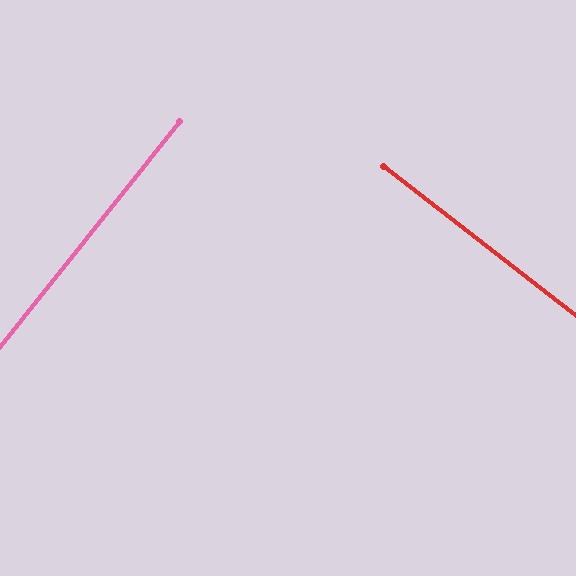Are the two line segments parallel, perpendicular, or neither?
Perpendicular — they meet at approximately 89°.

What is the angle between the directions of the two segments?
Approximately 89 degrees.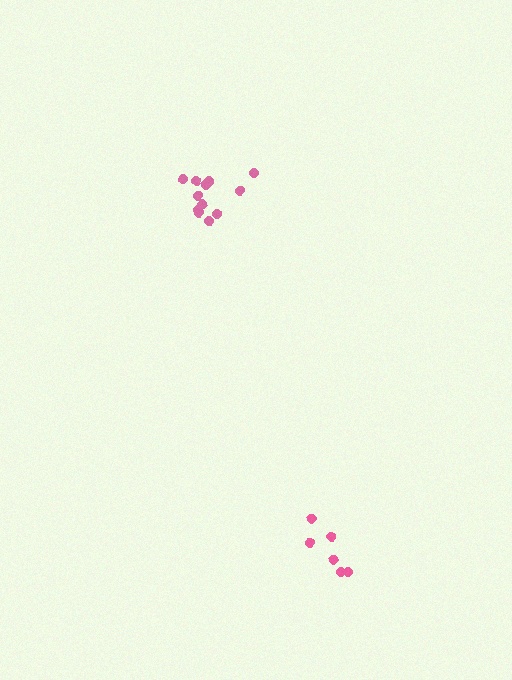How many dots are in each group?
Group 1: 12 dots, Group 2: 6 dots (18 total).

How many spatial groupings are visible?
There are 2 spatial groupings.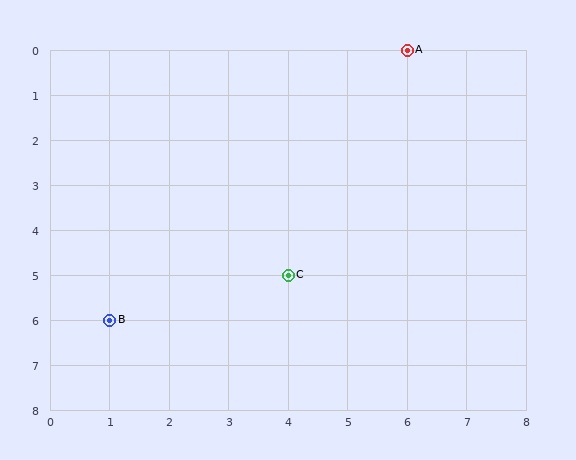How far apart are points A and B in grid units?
Points A and B are 5 columns and 6 rows apart (about 7.8 grid units diagonally).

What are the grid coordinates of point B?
Point B is at grid coordinates (1, 6).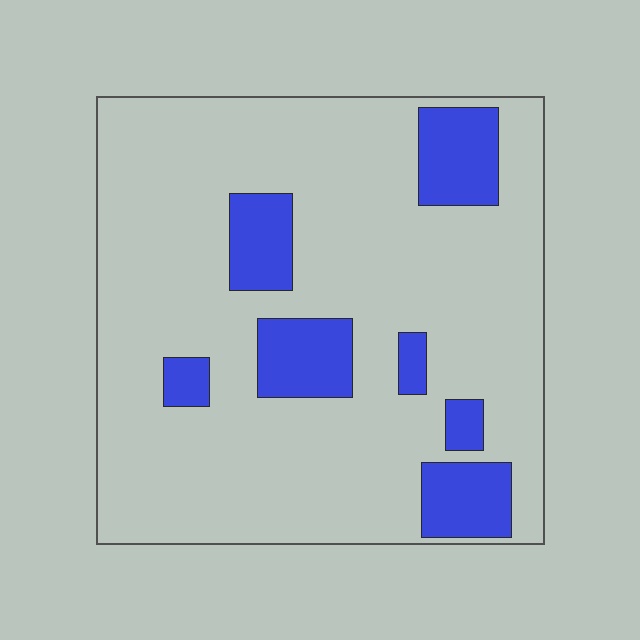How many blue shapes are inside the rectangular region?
7.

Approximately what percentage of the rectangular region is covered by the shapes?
Approximately 15%.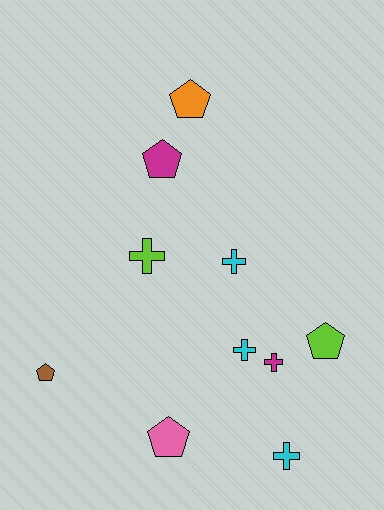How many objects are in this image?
There are 10 objects.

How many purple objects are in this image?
There are no purple objects.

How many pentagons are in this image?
There are 5 pentagons.